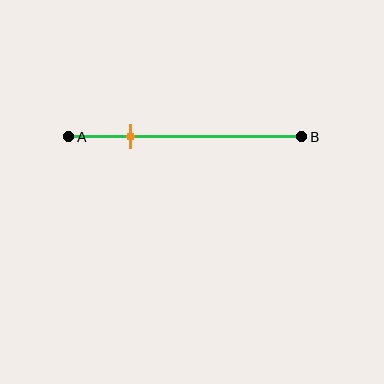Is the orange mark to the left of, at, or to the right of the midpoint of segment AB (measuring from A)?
The orange mark is to the left of the midpoint of segment AB.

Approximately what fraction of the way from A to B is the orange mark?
The orange mark is approximately 25% of the way from A to B.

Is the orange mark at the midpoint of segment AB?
No, the mark is at about 25% from A, not at the 50% midpoint.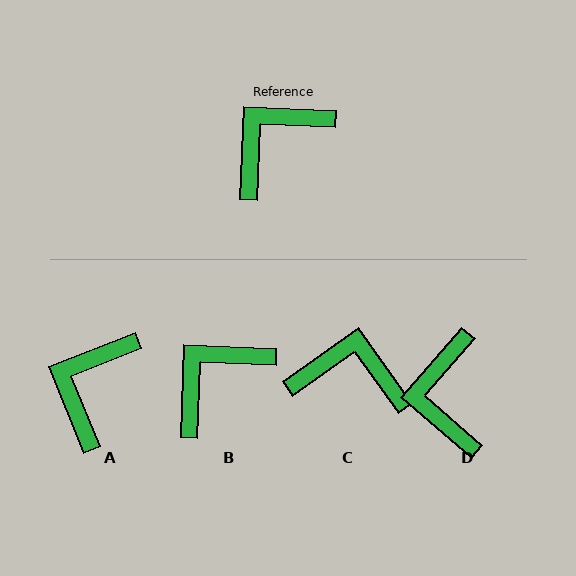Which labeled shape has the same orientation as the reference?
B.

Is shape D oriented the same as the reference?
No, it is off by about 51 degrees.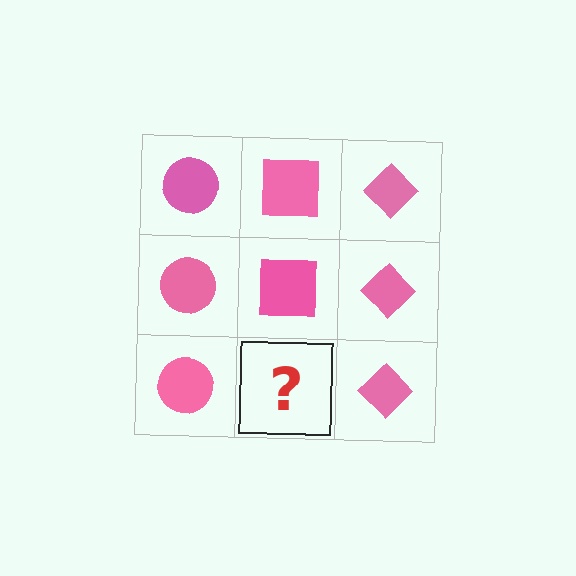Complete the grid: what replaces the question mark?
The question mark should be replaced with a pink square.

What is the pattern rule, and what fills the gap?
The rule is that each column has a consistent shape. The gap should be filled with a pink square.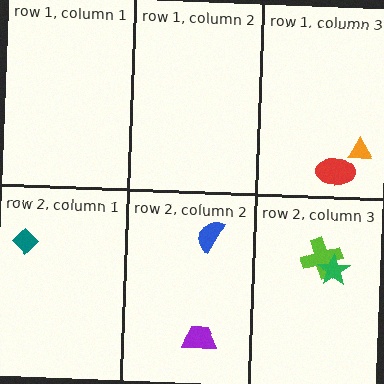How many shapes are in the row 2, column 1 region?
1.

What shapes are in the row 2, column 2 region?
The blue semicircle, the purple trapezoid.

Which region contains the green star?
The row 2, column 3 region.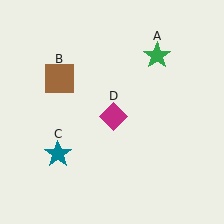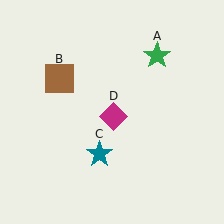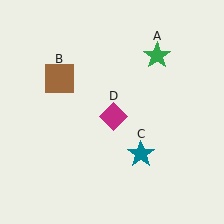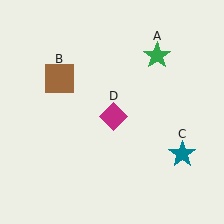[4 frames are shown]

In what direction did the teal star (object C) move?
The teal star (object C) moved right.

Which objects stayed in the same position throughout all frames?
Green star (object A) and brown square (object B) and magenta diamond (object D) remained stationary.